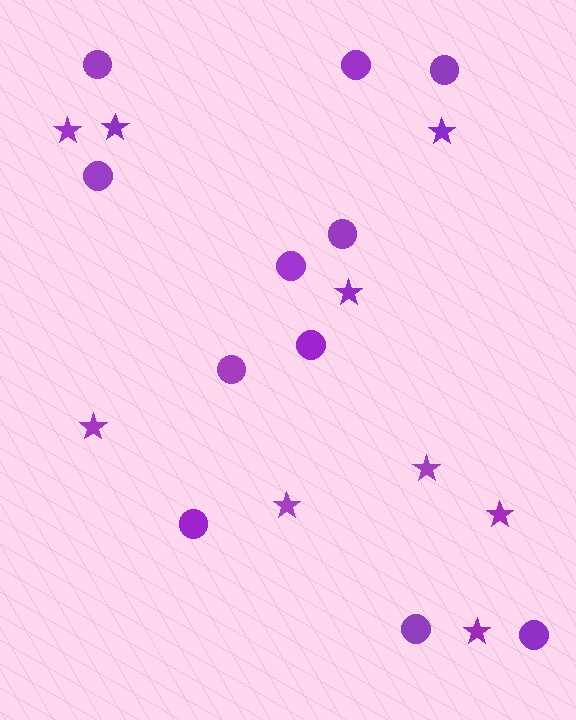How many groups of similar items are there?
There are 2 groups: one group of stars (9) and one group of circles (11).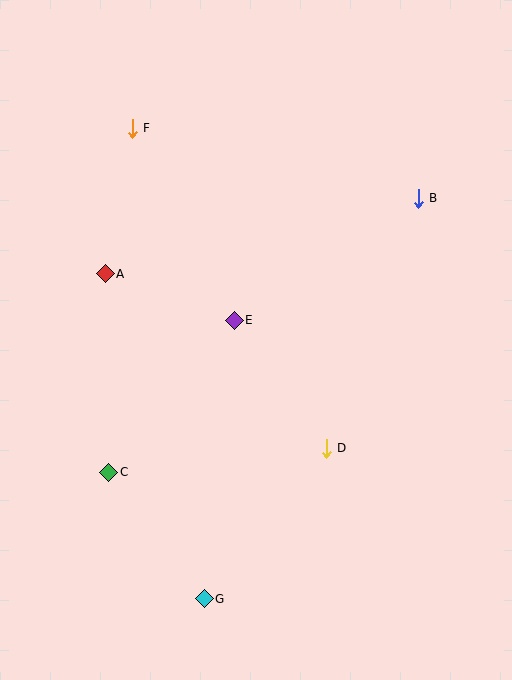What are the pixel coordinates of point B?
Point B is at (418, 198).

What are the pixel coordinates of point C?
Point C is at (109, 472).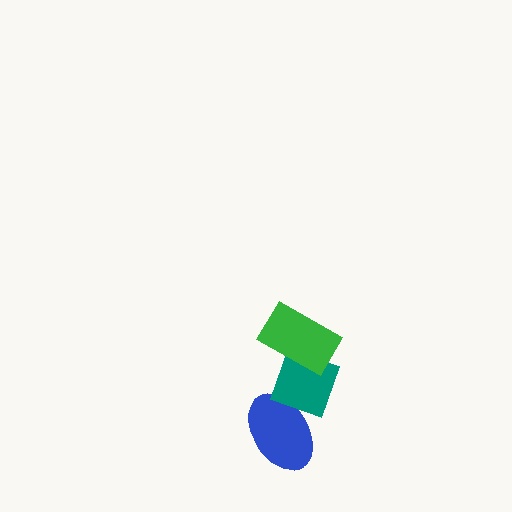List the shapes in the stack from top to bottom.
From top to bottom: the green rectangle, the teal diamond, the blue ellipse.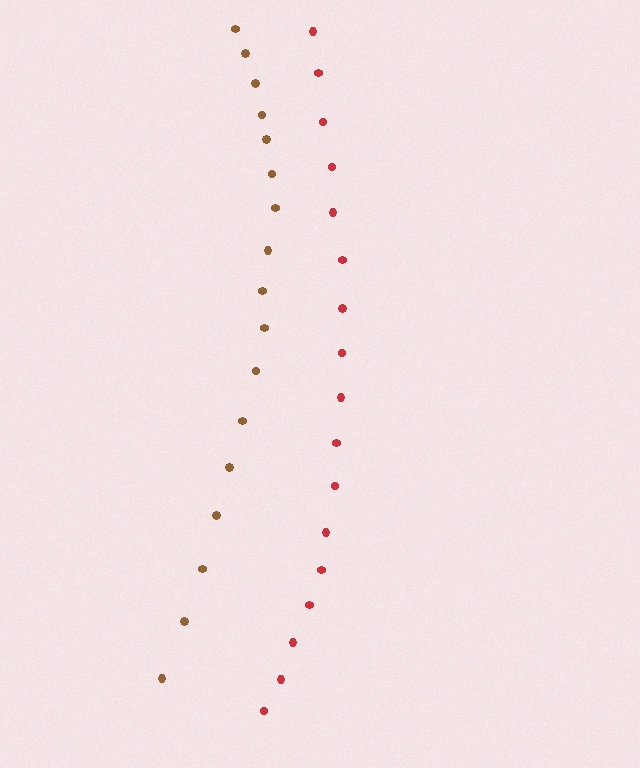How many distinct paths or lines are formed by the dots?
There are 2 distinct paths.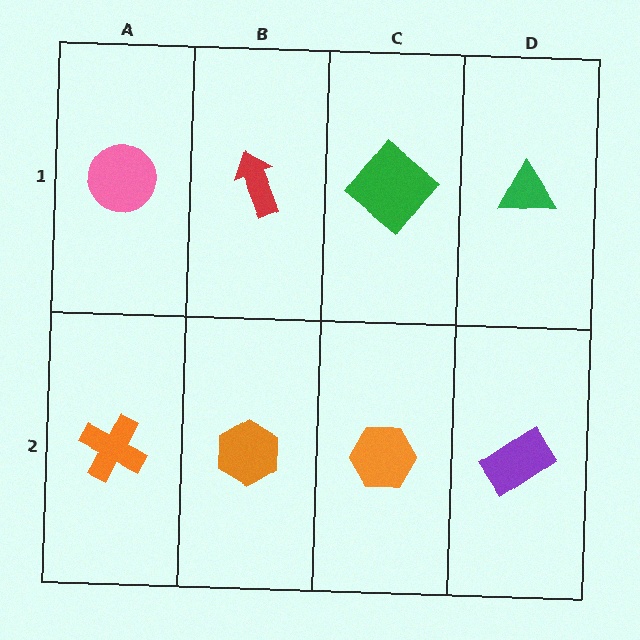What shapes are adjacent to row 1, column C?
An orange hexagon (row 2, column C), a red arrow (row 1, column B), a green triangle (row 1, column D).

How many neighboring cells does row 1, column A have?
2.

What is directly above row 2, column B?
A red arrow.